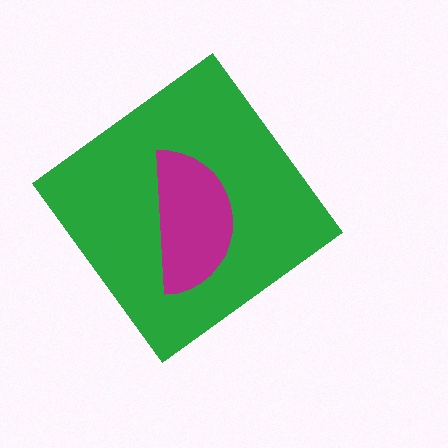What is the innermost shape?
The magenta semicircle.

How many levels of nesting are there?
2.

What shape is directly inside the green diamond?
The magenta semicircle.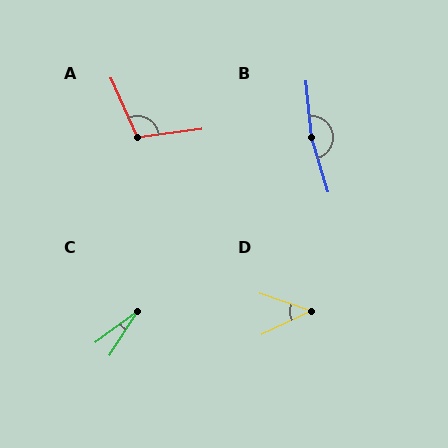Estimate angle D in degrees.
Approximately 44 degrees.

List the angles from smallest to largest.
C (21°), D (44°), A (106°), B (169°).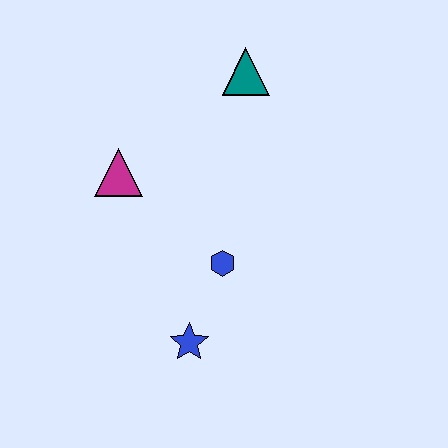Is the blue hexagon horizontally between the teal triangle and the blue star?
Yes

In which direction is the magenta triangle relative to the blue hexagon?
The magenta triangle is to the left of the blue hexagon.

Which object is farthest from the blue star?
The teal triangle is farthest from the blue star.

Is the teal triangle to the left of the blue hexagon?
No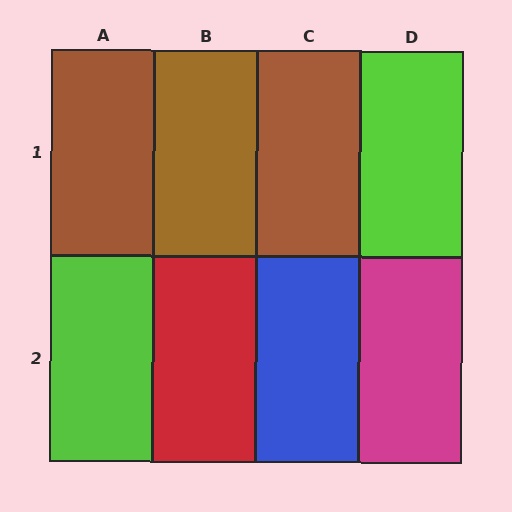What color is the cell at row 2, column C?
Blue.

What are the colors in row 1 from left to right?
Brown, brown, brown, lime.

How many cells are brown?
3 cells are brown.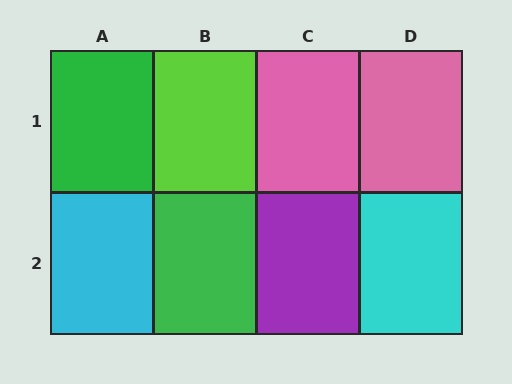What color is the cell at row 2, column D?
Cyan.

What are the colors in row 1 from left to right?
Green, lime, pink, pink.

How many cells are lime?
1 cell is lime.